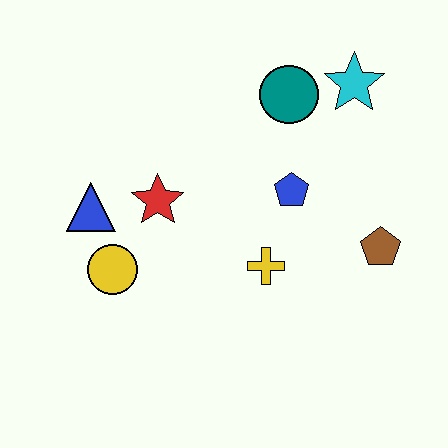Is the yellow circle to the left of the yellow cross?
Yes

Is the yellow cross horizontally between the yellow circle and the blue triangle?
No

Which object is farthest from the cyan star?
The yellow circle is farthest from the cyan star.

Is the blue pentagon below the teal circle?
Yes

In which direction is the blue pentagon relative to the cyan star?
The blue pentagon is below the cyan star.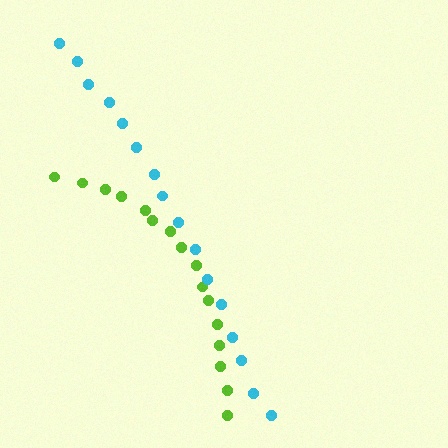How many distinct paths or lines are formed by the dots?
There are 2 distinct paths.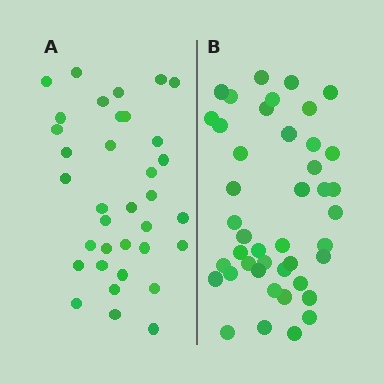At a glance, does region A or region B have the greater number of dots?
Region B (the right region) has more dots.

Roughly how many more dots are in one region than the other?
Region B has roughly 8 or so more dots than region A.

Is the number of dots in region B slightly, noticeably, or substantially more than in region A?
Region B has only slightly more — the two regions are fairly close. The ratio is roughly 1.2 to 1.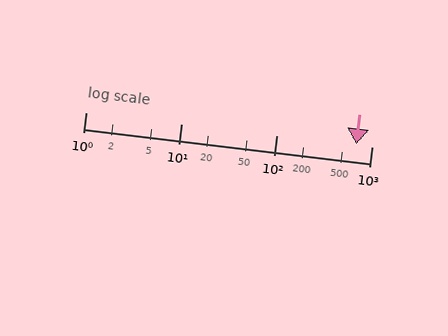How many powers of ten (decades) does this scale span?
The scale spans 3 decades, from 1 to 1000.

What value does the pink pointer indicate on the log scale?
The pointer indicates approximately 690.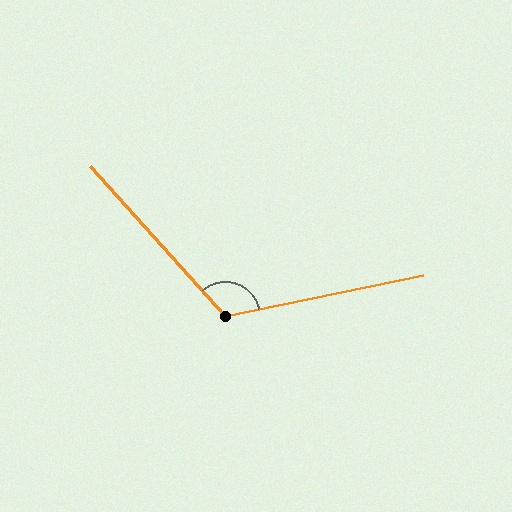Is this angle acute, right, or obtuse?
It is obtuse.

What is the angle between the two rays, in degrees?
Approximately 120 degrees.